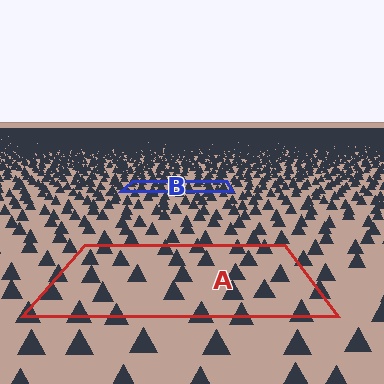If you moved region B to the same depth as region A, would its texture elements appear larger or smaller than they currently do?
They would appear larger. At a closer depth, the same texture elements are projected at a bigger on-screen size.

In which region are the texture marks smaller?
The texture marks are smaller in region B, because it is farther away.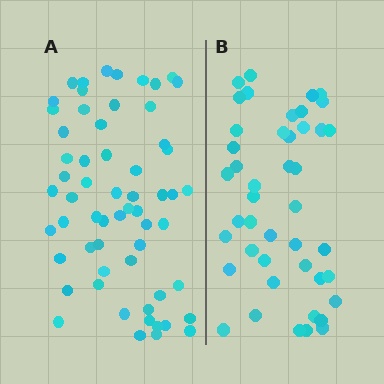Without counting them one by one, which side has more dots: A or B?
Region A (the left region) has more dots.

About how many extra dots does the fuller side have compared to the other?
Region A has approximately 15 more dots than region B.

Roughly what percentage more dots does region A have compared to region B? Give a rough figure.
About 35% more.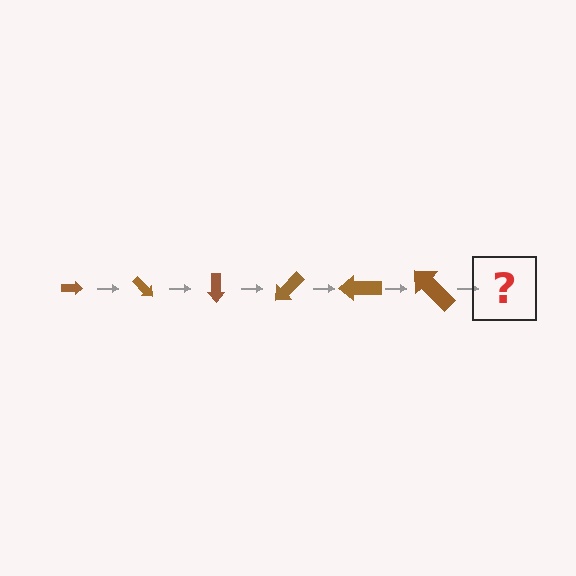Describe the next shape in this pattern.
It should be an arrow, larger than the previous one and rotated 270 degrees from the start.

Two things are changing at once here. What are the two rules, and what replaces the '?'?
The two rules are that the arrow grows larger each step and it rotates 45 degrees each step. The '?' should be an arrow, larger than the previous one and rotated 270 degrees from the start.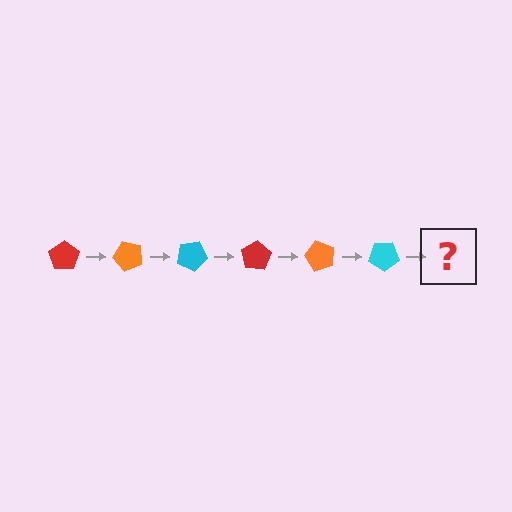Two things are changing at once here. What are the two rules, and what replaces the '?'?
The two rules are that it rotates 50 degrees each step and the color cycles through red, orange, and cyan. The '?' should be a red pentagon, rotated 300 degrees from the start.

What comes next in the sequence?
The next element should be a red pentagon, rotated 300 degrees from the start.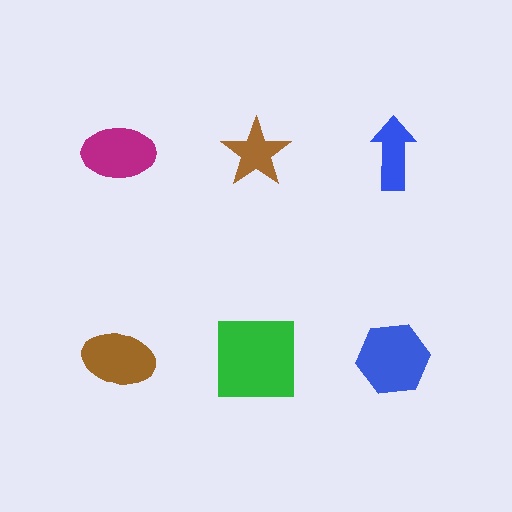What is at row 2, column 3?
A blue hexagon.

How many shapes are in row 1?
3 shapes.